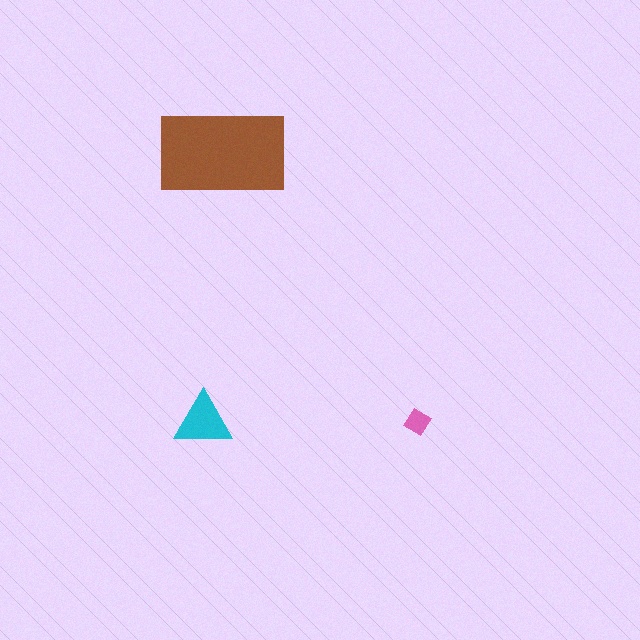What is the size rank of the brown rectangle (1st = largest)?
1st.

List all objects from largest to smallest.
The brown rectangle, the cyan triangle, the pink diamond.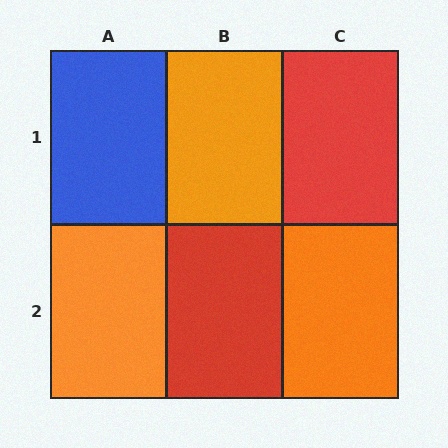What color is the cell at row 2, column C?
Orange.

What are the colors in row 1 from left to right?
Blue, orange, red.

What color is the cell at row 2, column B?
Red.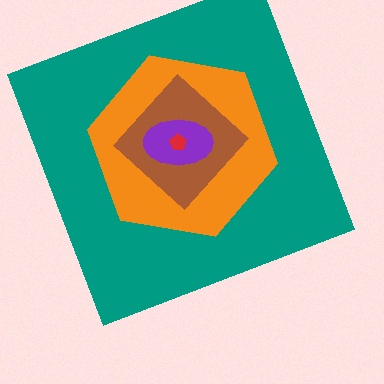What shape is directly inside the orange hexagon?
The brown diamond.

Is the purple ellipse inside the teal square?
Yes.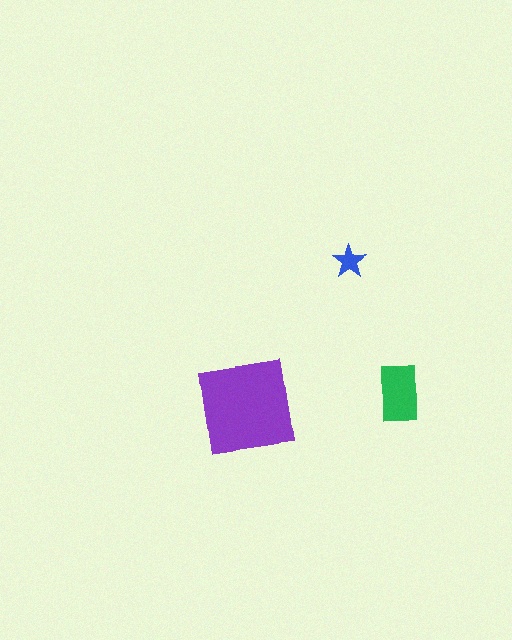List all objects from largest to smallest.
The purple square, the green rectangle, the blue star.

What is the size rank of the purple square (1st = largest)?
1st.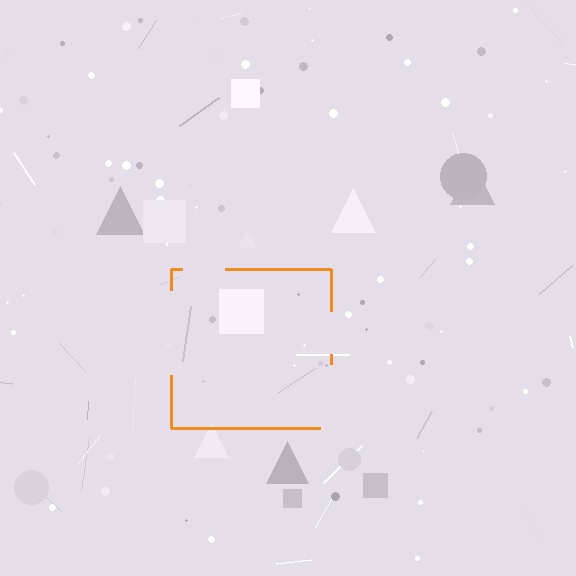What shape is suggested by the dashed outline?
The dashed outline suggests a square.